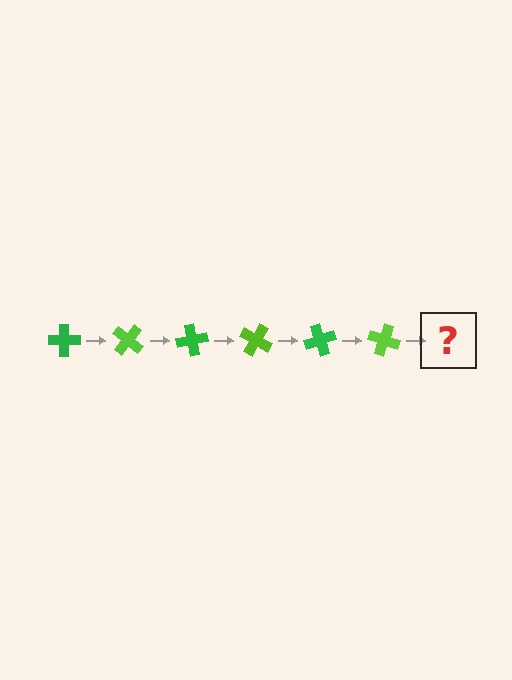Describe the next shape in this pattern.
It should be a green cross, rotated 240 degrees from the start.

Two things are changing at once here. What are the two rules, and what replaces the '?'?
The two rules are that it rotates 40 degrees each step and the color cycles through green and lime. The '?' should be a green cross, rotated 240 degrees from the start.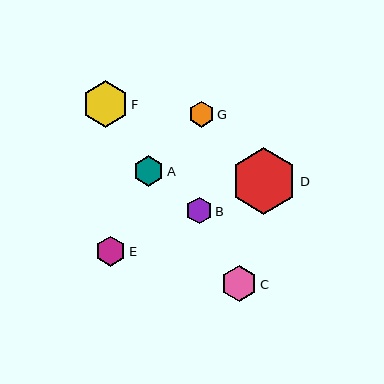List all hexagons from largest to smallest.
From largest to smallest: D, F, C, A, E, B, G.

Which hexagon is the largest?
Hexagon D is the largest with a size of approximately 67 pixels.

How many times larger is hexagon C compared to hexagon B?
Hexagon C is approximately 1.4 times the size of hexagon B.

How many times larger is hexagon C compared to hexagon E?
Hexagon C is approximately 1.2 times the size of hexagon E.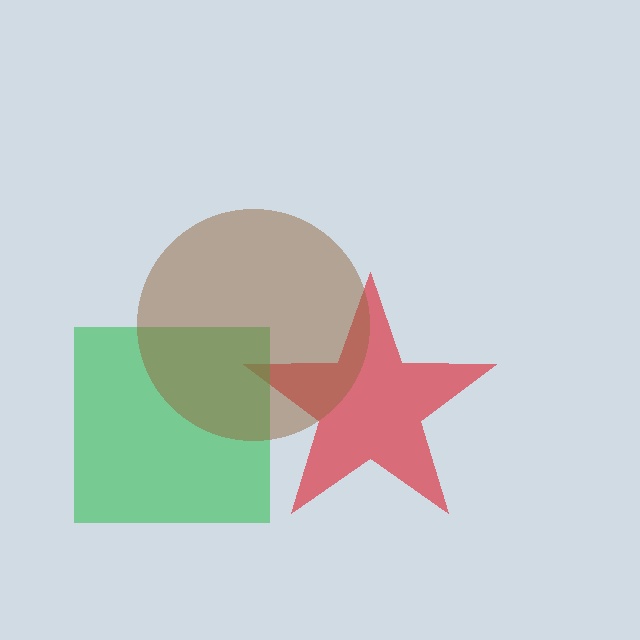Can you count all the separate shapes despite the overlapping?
Yes, there are 3 separate shapes.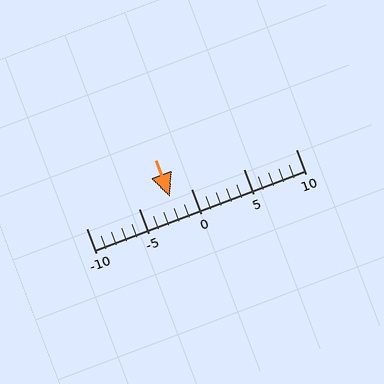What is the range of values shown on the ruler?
The ruler shows values from -10 to 10.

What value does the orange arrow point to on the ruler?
The orange arrow points to approximately -2.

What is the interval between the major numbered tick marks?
The major tick marks are spaced 5 units apart.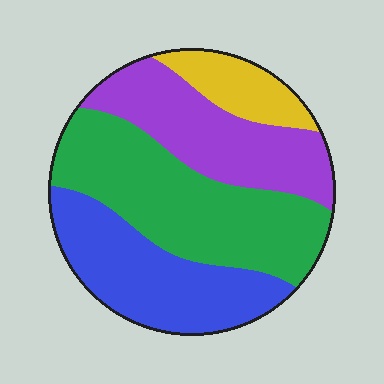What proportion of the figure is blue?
Blue takes up about one quarter (1/4) of the figure.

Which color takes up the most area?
Green, at roughly 35%.